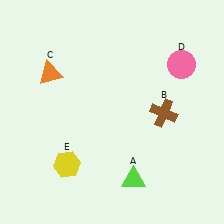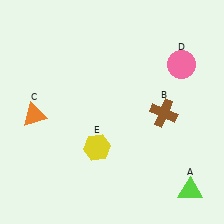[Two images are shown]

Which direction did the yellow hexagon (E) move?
The yellow hexagon (E) moved right.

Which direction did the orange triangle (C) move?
The orange triangle (C) moved down.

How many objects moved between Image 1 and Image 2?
3 objects moved between the two images.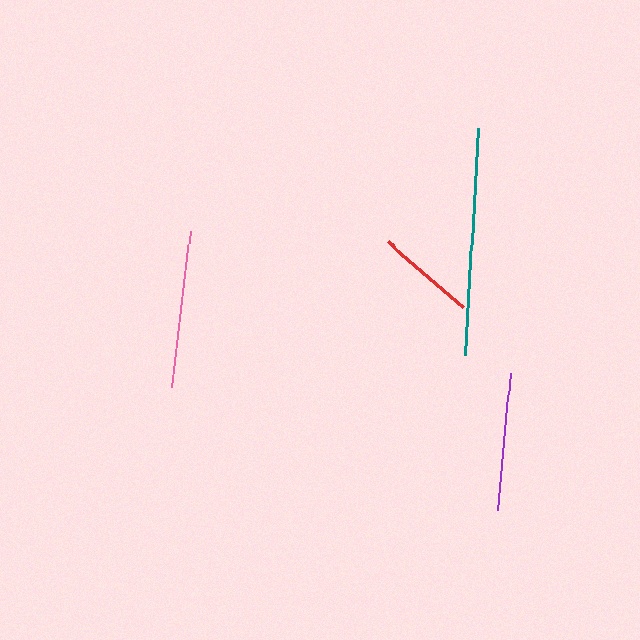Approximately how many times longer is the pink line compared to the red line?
The pink line is approximately 1.6 times the length of the red line.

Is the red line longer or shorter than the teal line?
The teal line is longer than the red line.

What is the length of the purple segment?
The purple segment is approximately 137 pixels long.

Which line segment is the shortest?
The red line is the shortest at approximately 100 pixels.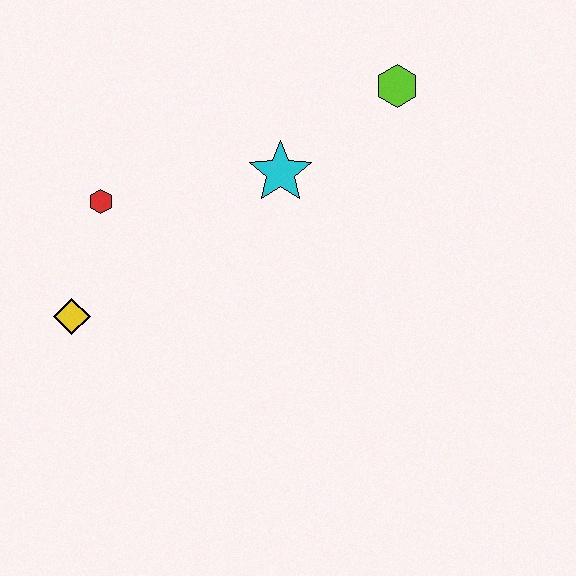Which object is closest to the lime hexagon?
The cyan star is closest to the lime hexagon.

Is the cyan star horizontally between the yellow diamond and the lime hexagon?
Yes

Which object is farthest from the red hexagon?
The lime hexagon is farthest from the red hexagon.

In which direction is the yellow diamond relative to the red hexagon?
The yellow diamond is below the red hexagon.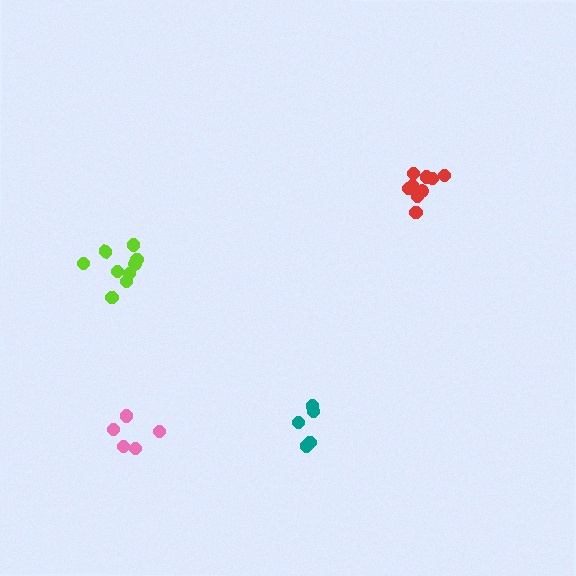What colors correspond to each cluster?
The clusters are colored: teal, lime, pink, red.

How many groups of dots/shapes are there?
There are 4 groups.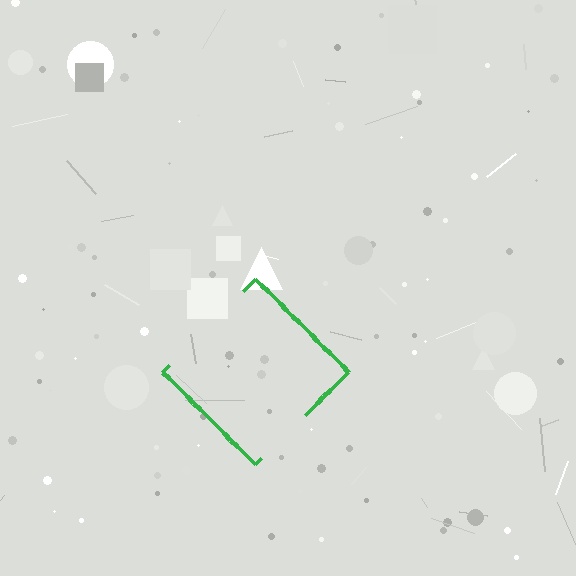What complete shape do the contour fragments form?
The contour fragments form a diamond.